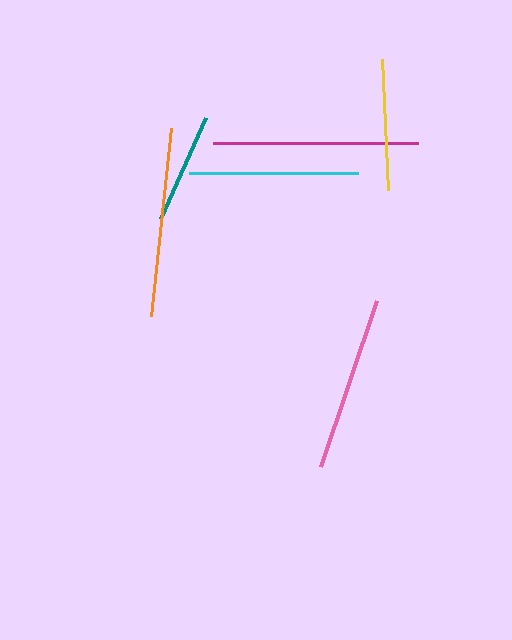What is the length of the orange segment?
The orange segment is approximately 189 pixels long.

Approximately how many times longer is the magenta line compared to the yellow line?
The magenta line is approximately 1.6 times the length of the yellow line.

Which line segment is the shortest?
The teal line is the shortest at approximately 110 pixels.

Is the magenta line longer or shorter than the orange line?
The magenta line is longer than the orange line.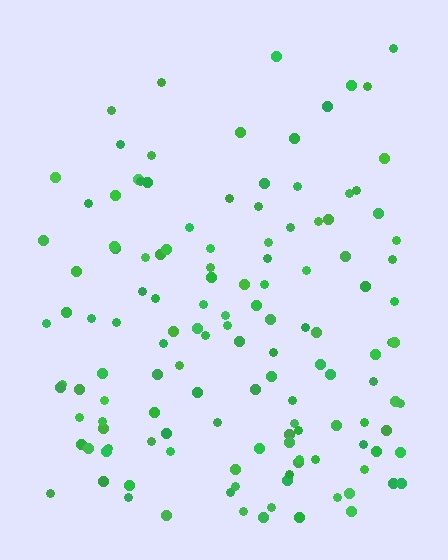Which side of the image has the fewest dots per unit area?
The top.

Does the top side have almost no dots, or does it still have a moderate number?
Still a moderate number, just noticeably fewer than the bottom.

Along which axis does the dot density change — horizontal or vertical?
Vertical.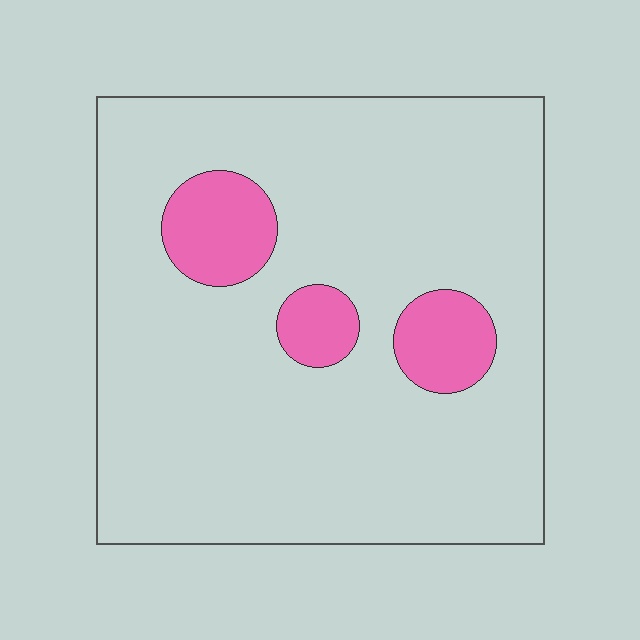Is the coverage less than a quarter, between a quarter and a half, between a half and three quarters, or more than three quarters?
Less than a quarter.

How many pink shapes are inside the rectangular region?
3.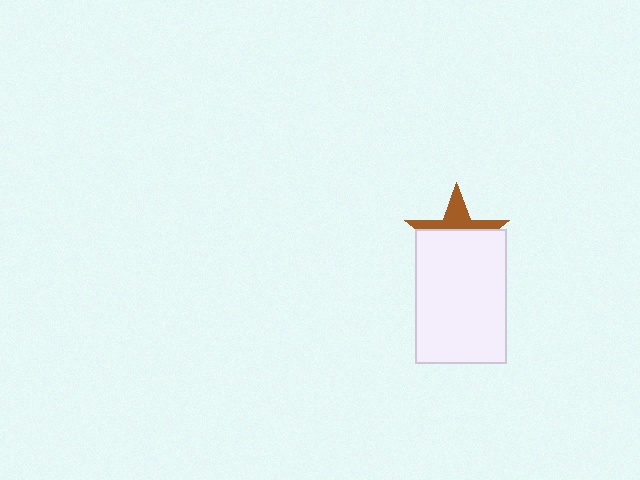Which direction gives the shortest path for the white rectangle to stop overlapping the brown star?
Moving down gives the shortest separation.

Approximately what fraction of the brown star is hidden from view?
Roughly 61% of the brown star is hidden behind the white rectangle.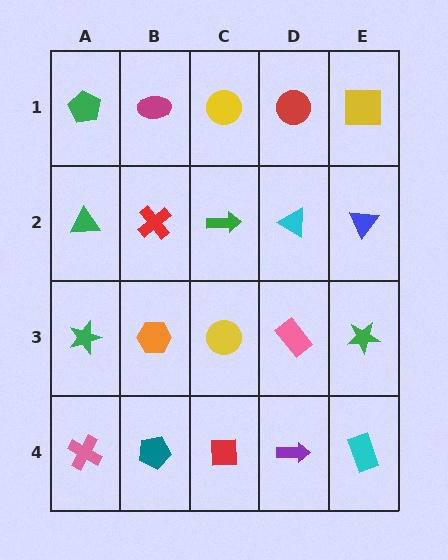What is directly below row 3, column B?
A teal pentagon.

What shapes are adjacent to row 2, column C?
A yellow circle (row 1, column C), a yellow circle (row 3, column C), a red cross (row 2, column B), a cyan triangle (row 2, column D).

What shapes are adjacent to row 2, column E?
A yellow square (row 1, column E), a green star (row 3, column E), a cyan triangle (row 2, column D).